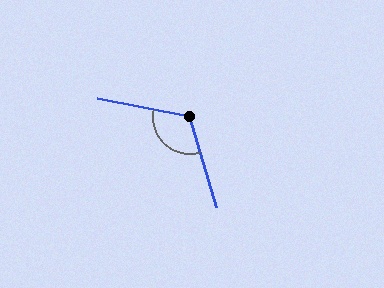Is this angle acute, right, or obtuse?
It is obtuse.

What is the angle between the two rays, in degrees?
Approximately 118 degrees.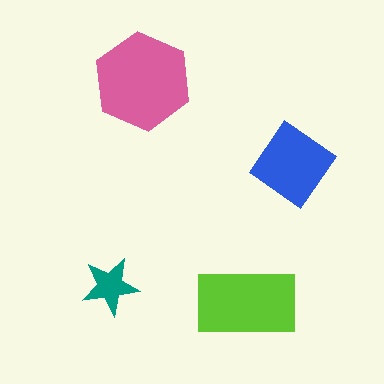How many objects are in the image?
There are 4 objects in the image.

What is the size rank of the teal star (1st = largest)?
4th.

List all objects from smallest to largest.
The teal star, the blue diamond, the lime rectangle, the pink hexagon.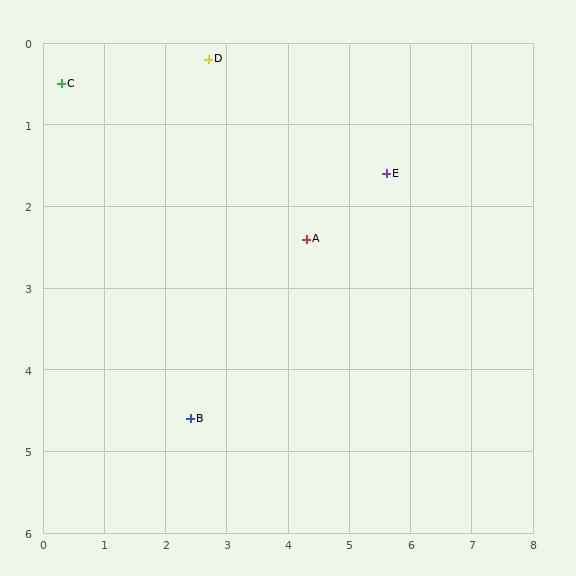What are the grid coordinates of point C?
Point C is at approximately (0.3, 0.5).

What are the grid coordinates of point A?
Point A is at approximately (4.3, 2.4).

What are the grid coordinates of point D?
Point D is at approximately (2.7, 0.2).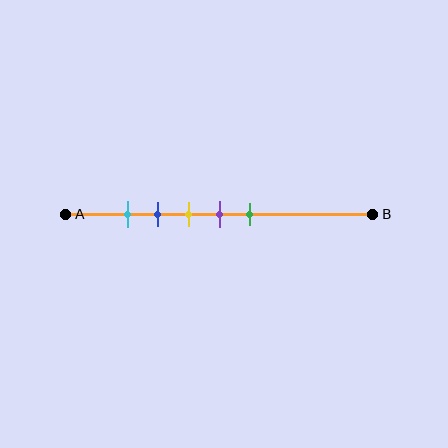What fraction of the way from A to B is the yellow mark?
The yellow mark is approximately 40% (0.4) of the way from A to B.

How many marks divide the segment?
There are 5 marks dividing the segment.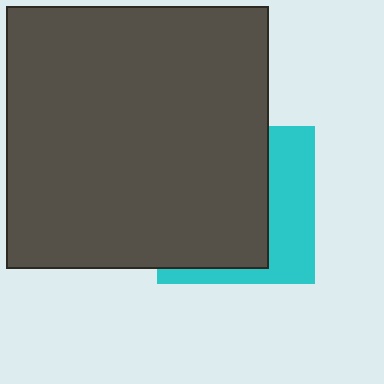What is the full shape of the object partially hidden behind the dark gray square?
The partially hidden object is a cyan square.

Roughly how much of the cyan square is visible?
A small part of it is visible (roughly 35%).